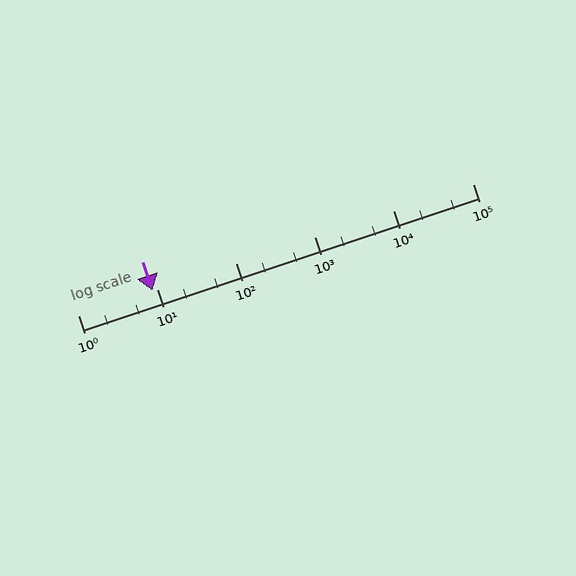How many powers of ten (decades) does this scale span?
The scale spans 5 decades, from 1 to 100000.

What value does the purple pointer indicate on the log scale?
The pointer indicates approximately 8.9.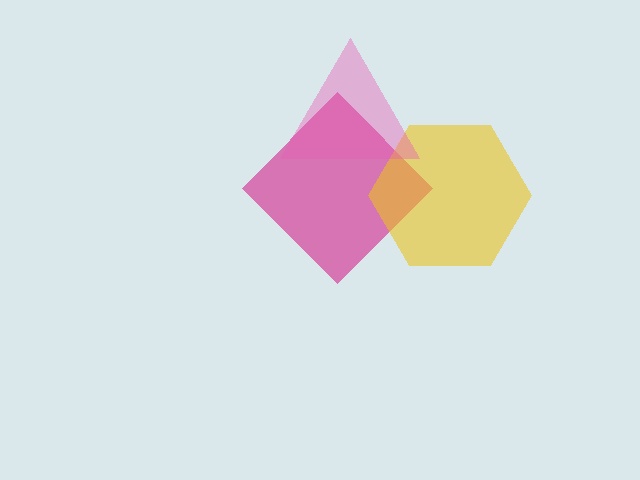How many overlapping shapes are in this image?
There are 3 overlapping shapes in the image.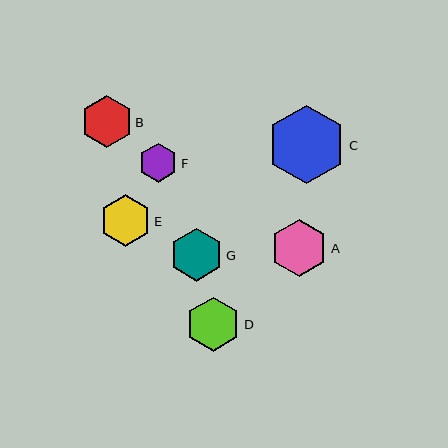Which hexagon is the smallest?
Hexagon F is the smallest with a size of approximately 39 pixels.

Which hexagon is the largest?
Hexagon C is the largest with a size of approximately 79 pixels.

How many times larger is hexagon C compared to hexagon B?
Hexagon C is approximately 1.5 times the size of hexagon B.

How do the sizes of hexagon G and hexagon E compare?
Hexagon G and hexagon E are approximately the same size.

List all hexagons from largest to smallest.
From largest to smallest: C, A, D, G, B, E, F.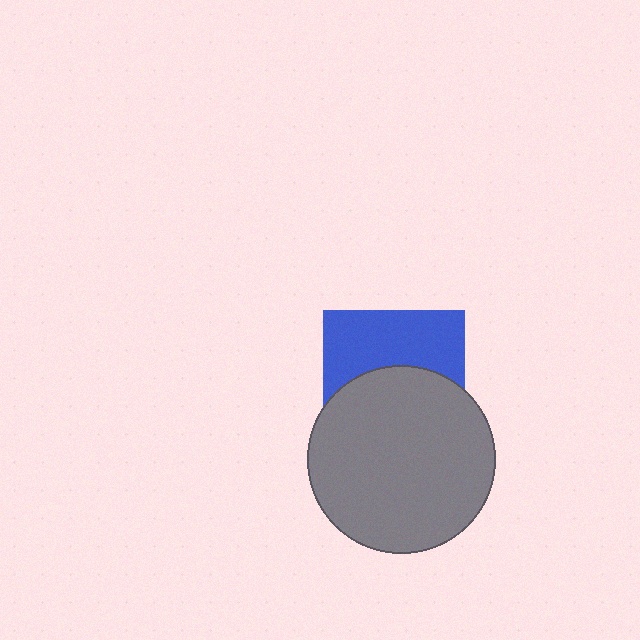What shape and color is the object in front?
The object in front is a gray circle.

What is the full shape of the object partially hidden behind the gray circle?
The partially hidden object is a blue square.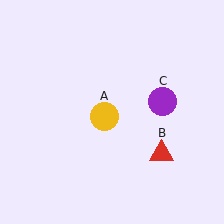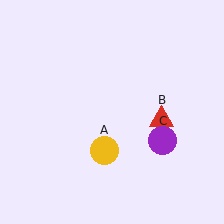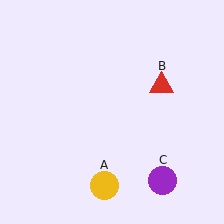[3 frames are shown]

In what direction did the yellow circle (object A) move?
The yellow circle (object A) moved down.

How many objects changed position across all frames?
3 objects changed position: yellow circle (object A), red triangle (object B), purple circle (object C).